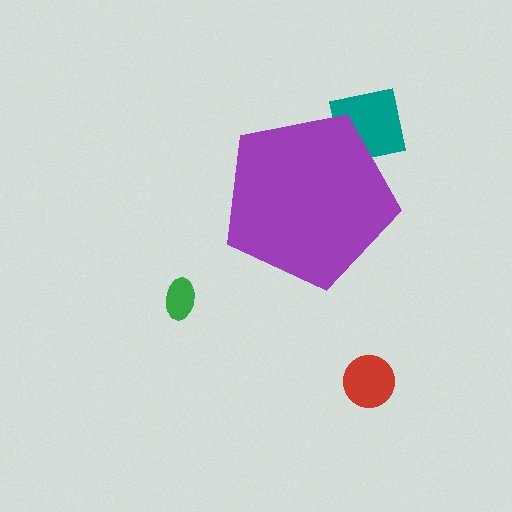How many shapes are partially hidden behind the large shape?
2 shapes are partially hidden.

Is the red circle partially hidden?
No, the red circle is fully visible.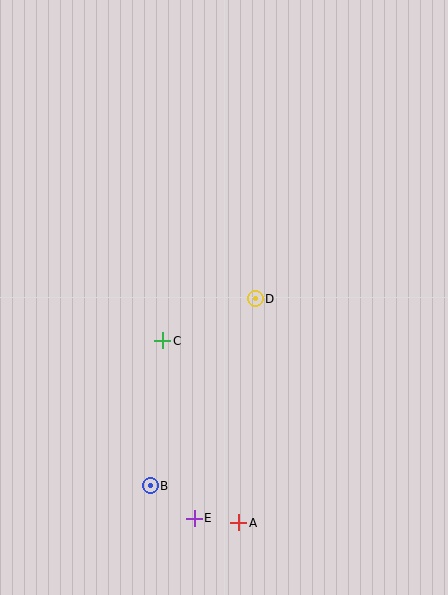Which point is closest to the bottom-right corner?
Point A is closest to the bottom-right corner.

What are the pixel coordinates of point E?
Point E is at (194, 518).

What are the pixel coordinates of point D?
Point D is at (255, 299).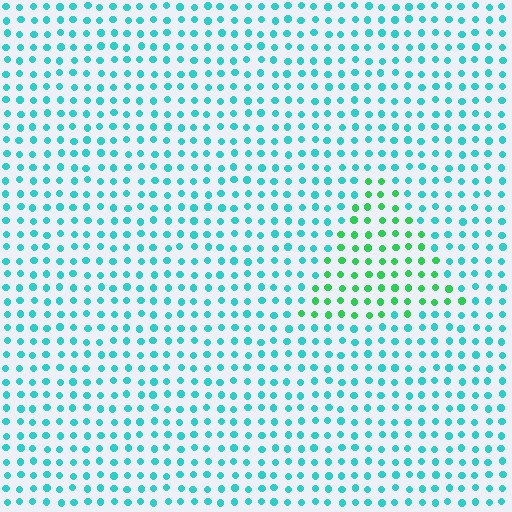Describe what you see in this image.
The image is filled with small cyan elements in a uniform arrangement. A triangle-shaped region is visible where the elements are tinted to a slightly different hue, forming a subtle color boundary.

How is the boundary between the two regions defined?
The boundary is defined purely by a slight shift in hue (about 43 degrees). Spacing, size, and orientation are identical on both sides.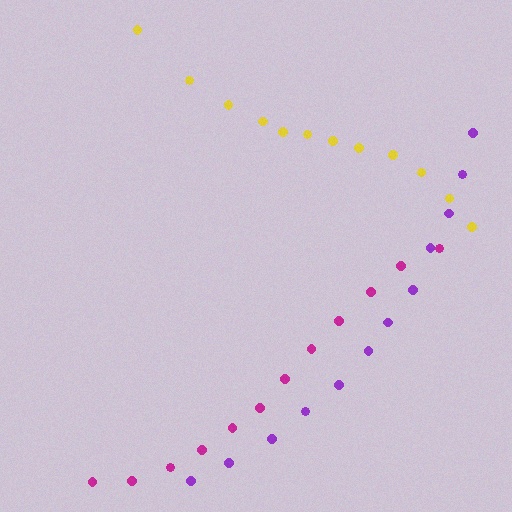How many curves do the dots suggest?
There are 3 distinct paths.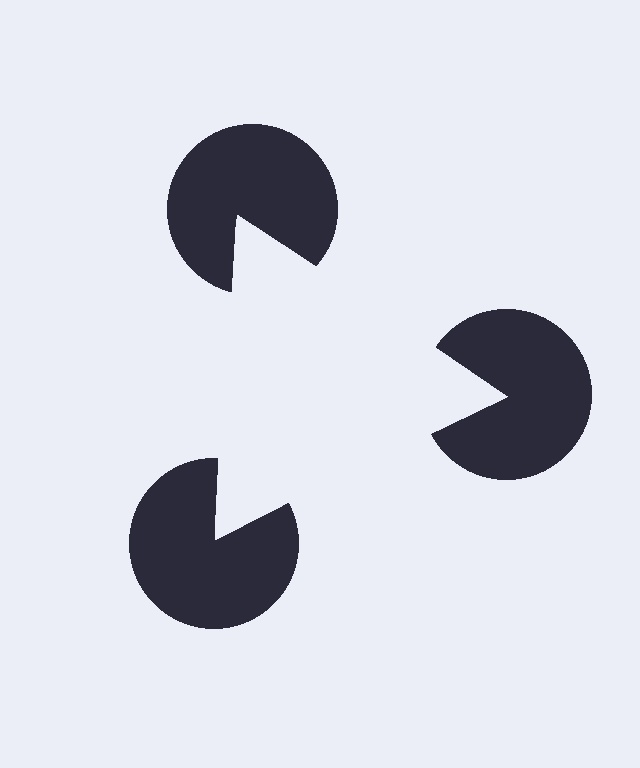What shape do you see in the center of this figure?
An illusory triangle — its edges are inferred from the aligned wedge cuts in the pac-man discs, not physically drawn.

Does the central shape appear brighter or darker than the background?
It typically appears slightly brighter than the background, even though no actual brightness change is drawn.